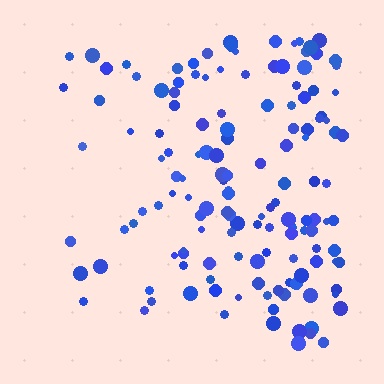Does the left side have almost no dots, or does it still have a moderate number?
Still a moderate number, just noticeably fewer than the right.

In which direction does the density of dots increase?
From left to right, with the right side densest.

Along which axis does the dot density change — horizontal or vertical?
Horizontal.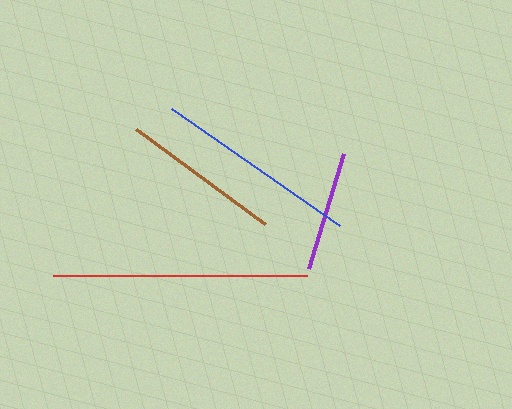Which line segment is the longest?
The red line is the longest at approximately 254 pixels.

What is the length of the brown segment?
The brown segment is approximately 160 pixels long.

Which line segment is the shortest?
The purple line is the shortest at approximately 120 pixels.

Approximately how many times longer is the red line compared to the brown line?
The red line is approximately 1.6 times the length of the brown line.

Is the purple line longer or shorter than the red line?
The red line is longer than the purple line.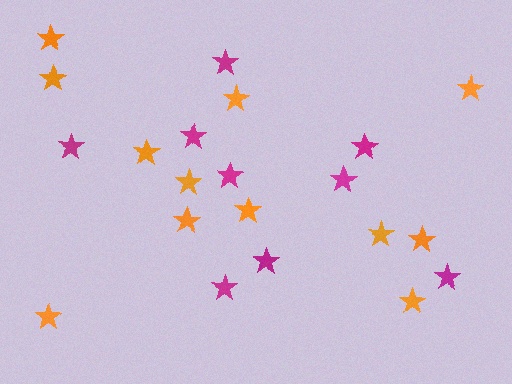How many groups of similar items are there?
There are 2 groups: one group of orange stars (12) and one group of magenta stars (9).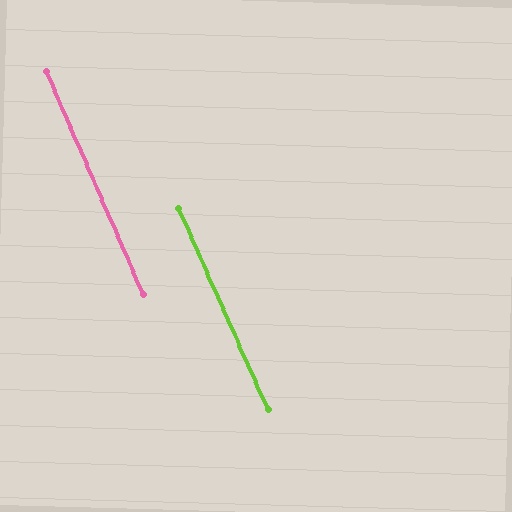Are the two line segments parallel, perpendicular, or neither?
Parallel — their directions differ by only 0.5°.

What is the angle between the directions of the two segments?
Approximately 0 degrees.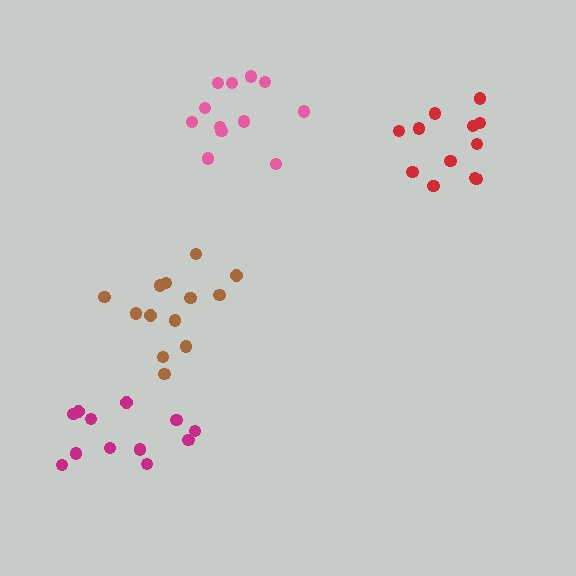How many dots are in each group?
Group 1: 12 dots, Group 2: 12 dots, Group 3: 13 dots, Group 4: 12 dots (49 total).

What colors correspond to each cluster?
The clusters are colored: red, pink, brown, magenta.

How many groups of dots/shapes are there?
There are 4 groups.